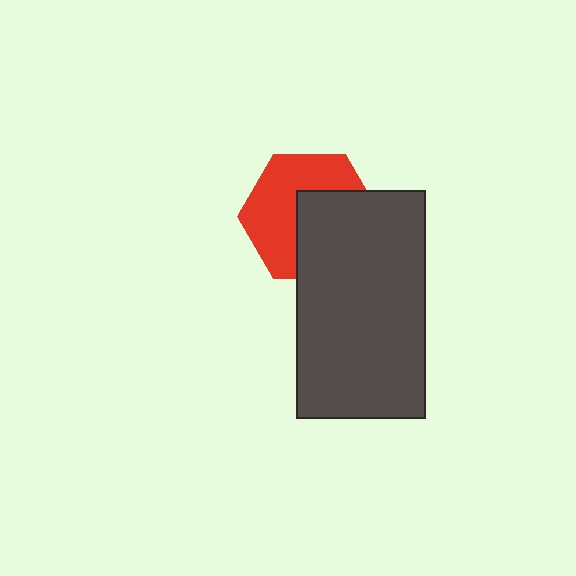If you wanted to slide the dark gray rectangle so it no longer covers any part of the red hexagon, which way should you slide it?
Slide it toward the lower-right — that is the most direct way to separate the two shapes.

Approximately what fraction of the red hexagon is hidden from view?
Roughly 47% of the red hexagon is hidden behind the dark gray rectangle.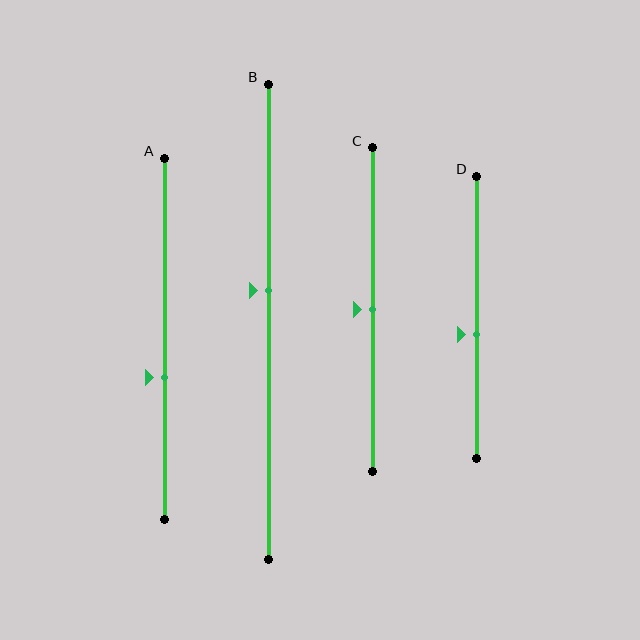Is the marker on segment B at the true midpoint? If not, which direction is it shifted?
No, the marker on segment B is shifted upward by about 7% of the segment length.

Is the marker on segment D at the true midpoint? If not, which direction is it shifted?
No, the marker on segment D is shifted downward by about 6% of the segment length.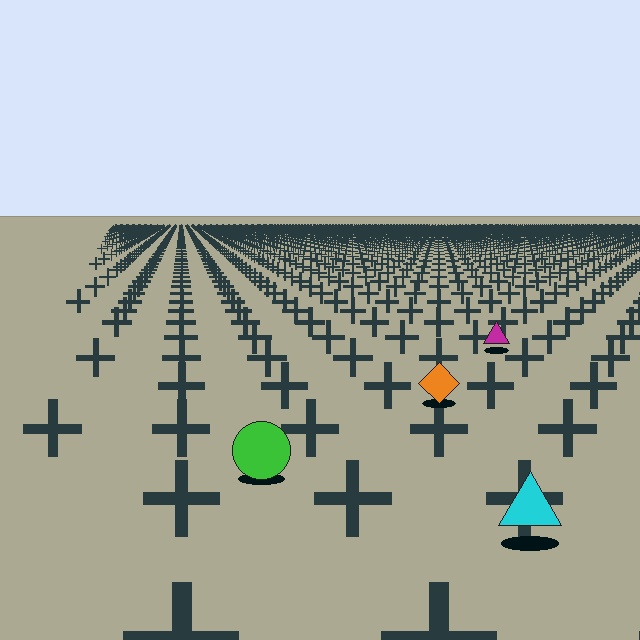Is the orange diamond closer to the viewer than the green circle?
No. The green circle is closer — you can tell from the texture gradient: the ground texture is coarser near it.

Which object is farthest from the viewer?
The magenta triangle is farthest from the viewer. It appears smaller and the ground texture around it is denser.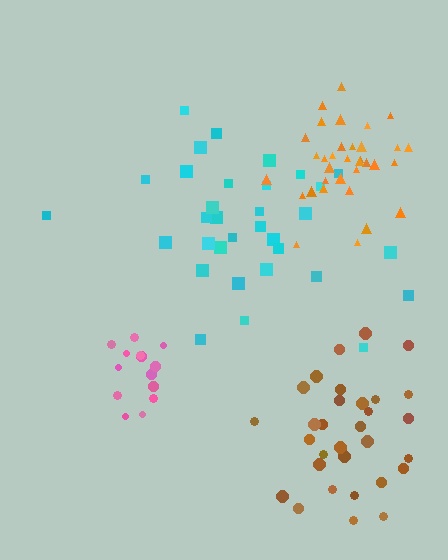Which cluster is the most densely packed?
Pink.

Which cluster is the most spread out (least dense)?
Cyan.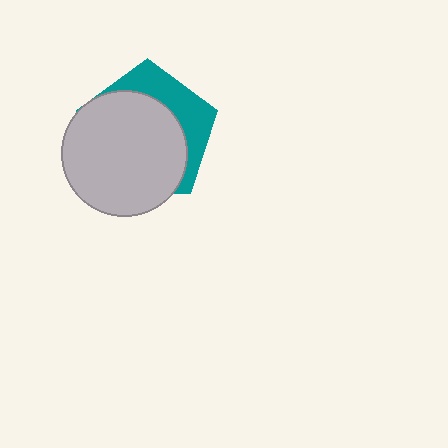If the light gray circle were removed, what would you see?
You would see the complete teal pentagon.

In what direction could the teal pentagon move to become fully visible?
The teal pentagon could move toward the upper-right. That would shift it out from behind the light gray circle entirely.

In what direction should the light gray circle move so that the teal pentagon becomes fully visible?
The light gray circle should move toward the lower-left. That is the shortest direction to clear the overlap and leave the teal pentagon fully visible.